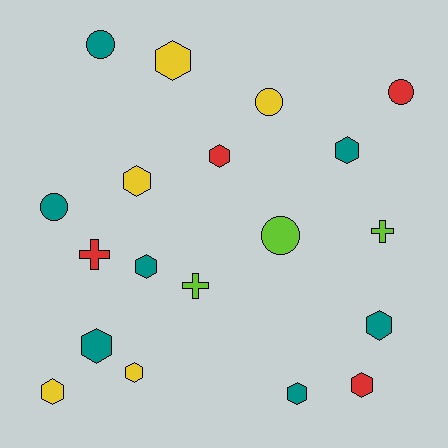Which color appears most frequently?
Teal, with 7 objects.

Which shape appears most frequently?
Hexagon, with 11 objects.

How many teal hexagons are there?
There are 5 teal hexagons.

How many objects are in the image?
There are 19 objects.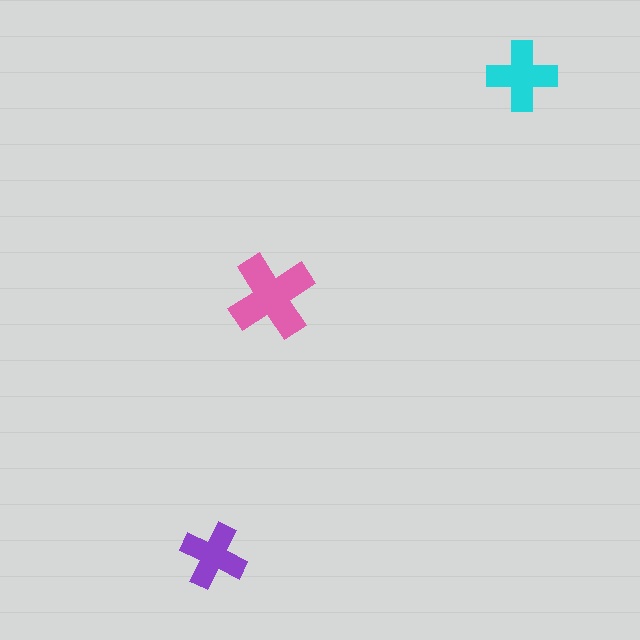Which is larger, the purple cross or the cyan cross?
The cyan one.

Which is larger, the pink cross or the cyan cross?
The pink one.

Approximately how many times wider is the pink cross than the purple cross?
About 1.5 times wider.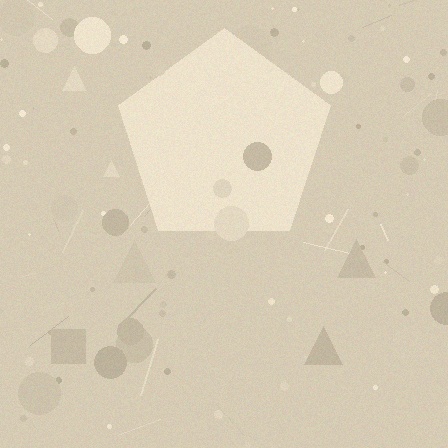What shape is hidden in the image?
A pentagon is hidden in the image.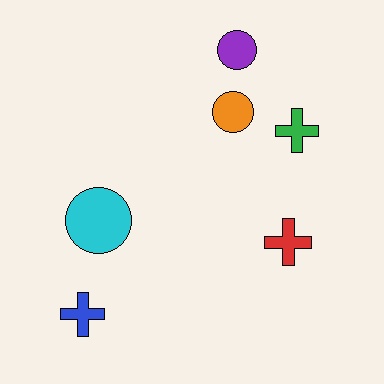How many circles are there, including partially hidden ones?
There are 3 circles.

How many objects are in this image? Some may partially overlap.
There are 6 objects.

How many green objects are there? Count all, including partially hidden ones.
There is 1 green object.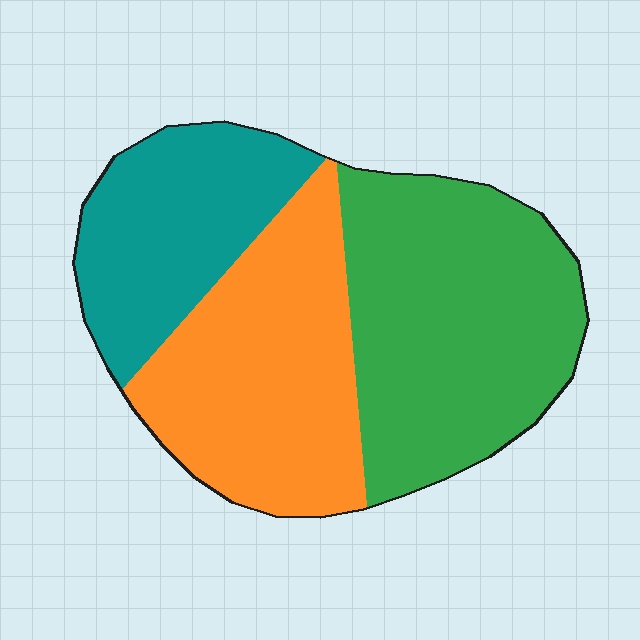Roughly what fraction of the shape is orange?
Orange covers around 35% of the shape.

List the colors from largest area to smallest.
From largest to smallest: green, orange, teal.